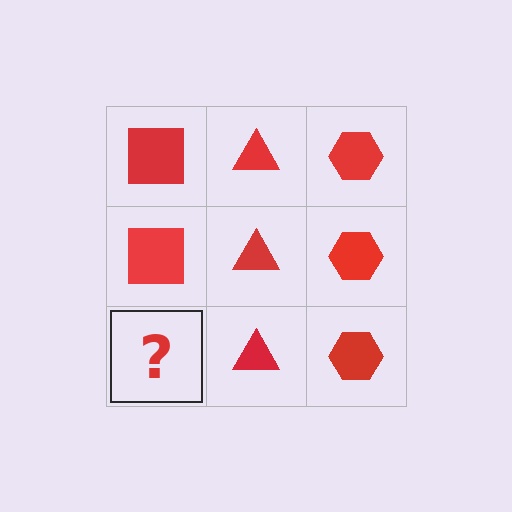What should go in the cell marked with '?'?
The missing cell should contain a red square.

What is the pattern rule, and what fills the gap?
The rule is that each column has a consistent shape. The gap should be filled with a red square.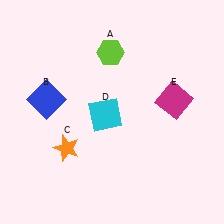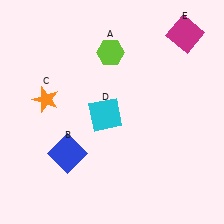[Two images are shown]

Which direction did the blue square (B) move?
The blue square (B) moved down.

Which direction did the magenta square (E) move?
The magenta square (E) moved up.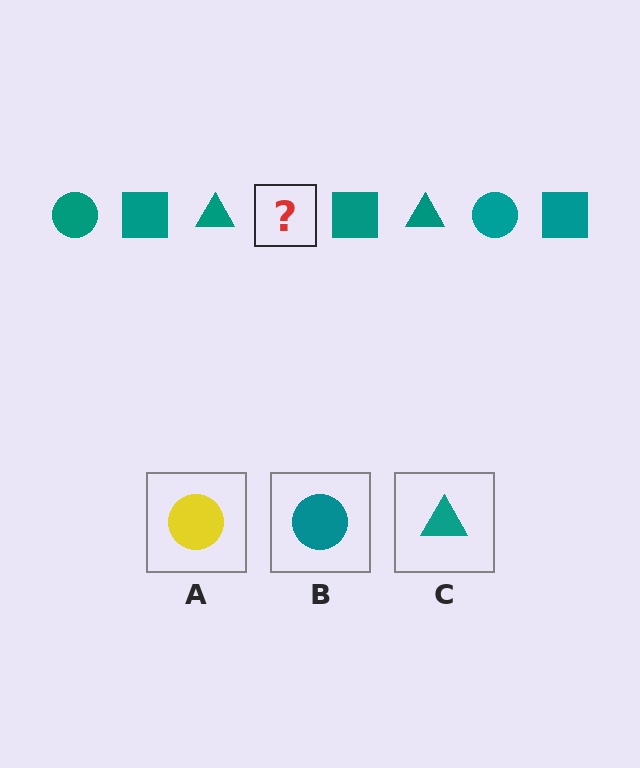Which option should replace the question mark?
Option B.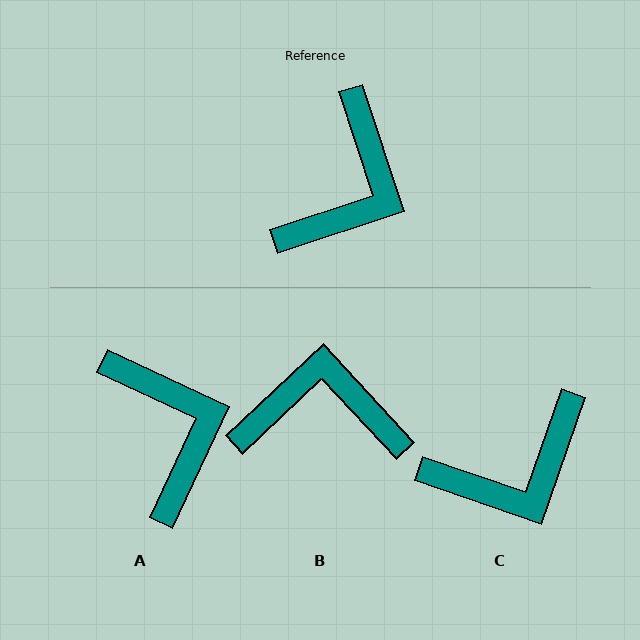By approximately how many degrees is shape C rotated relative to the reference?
Approximately 37 degrees clockwise.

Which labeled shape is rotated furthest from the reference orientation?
B, about 115 degrees away.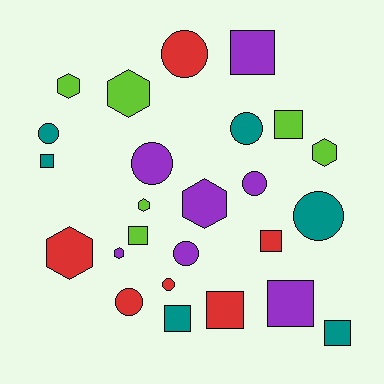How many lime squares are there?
There are 2 lime squares.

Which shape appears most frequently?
Circle, with 9 objects.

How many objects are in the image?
There are 25 objects.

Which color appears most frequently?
Purple, with 7 objects.